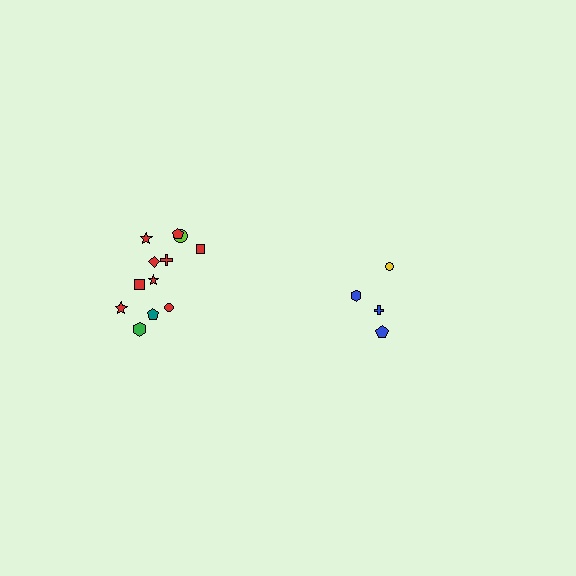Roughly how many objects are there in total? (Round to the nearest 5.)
Roughly 15 objects in total.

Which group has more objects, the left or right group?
The left group.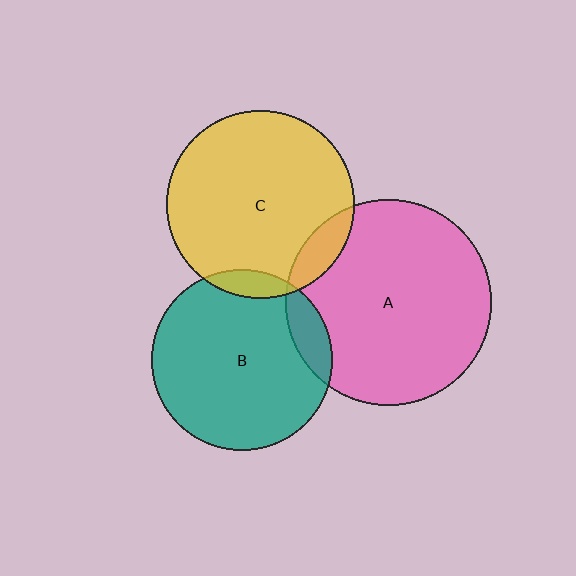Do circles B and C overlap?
Yes.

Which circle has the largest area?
Circle A (pink).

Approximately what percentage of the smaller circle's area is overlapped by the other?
Approximately 5%.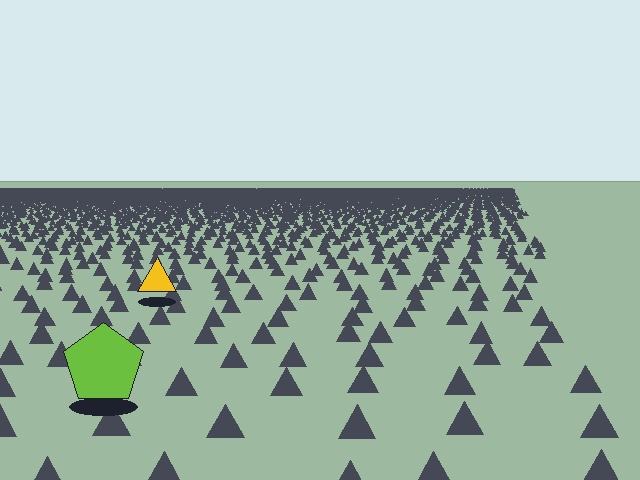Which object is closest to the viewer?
The lime pentagon is closest. The texture marks near it are larger and more spread out.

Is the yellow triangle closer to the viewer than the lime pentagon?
No. The lime pentagon is closer — you can tell from the texture gradient: the ground texture is coarser near it.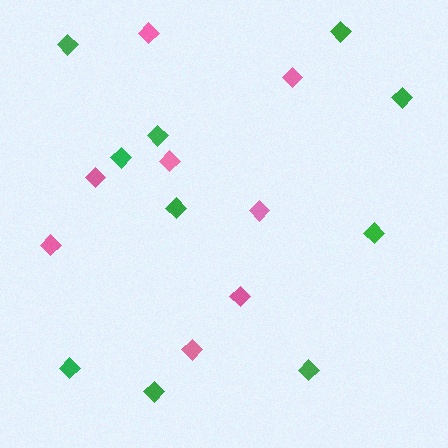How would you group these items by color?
There are 2 groups: one group of pink diamonds (8) and one group of green diamonds (10).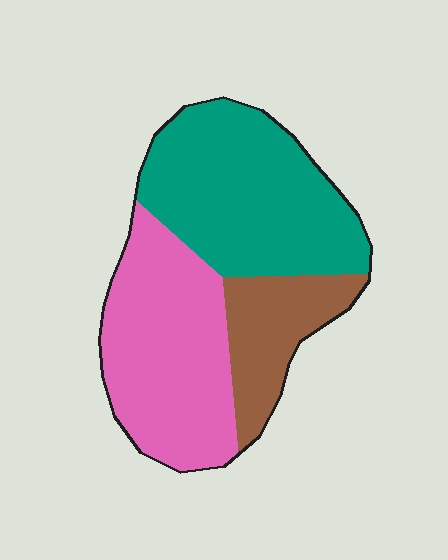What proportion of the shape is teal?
Teal takes up between a quarter and a half of the shape.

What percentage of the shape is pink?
Pink takes up about two fifths (2/5) of the shape.